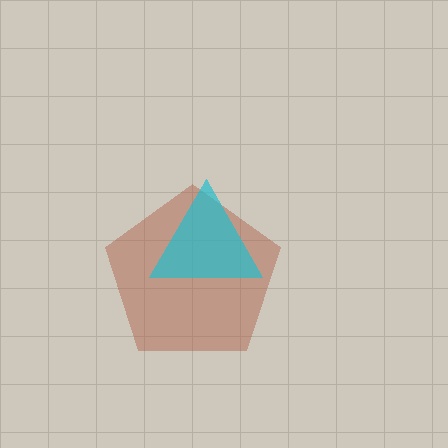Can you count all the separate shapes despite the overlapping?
Yes, there are 2 separate shapes.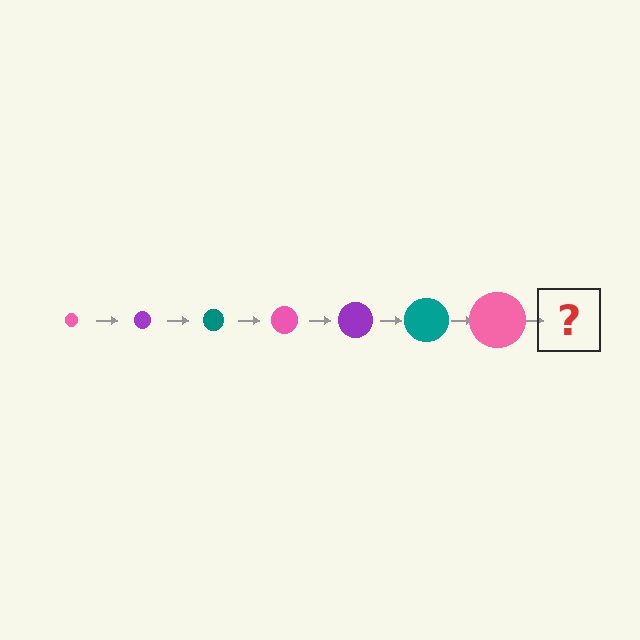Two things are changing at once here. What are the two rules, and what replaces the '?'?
The two rules are that the circle grows larger each step and the color cycles through pink, purple, and teal. The '?' should be a purple circle, larger than the previous one.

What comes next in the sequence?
The next element should be a purple circle, larger than the previous one.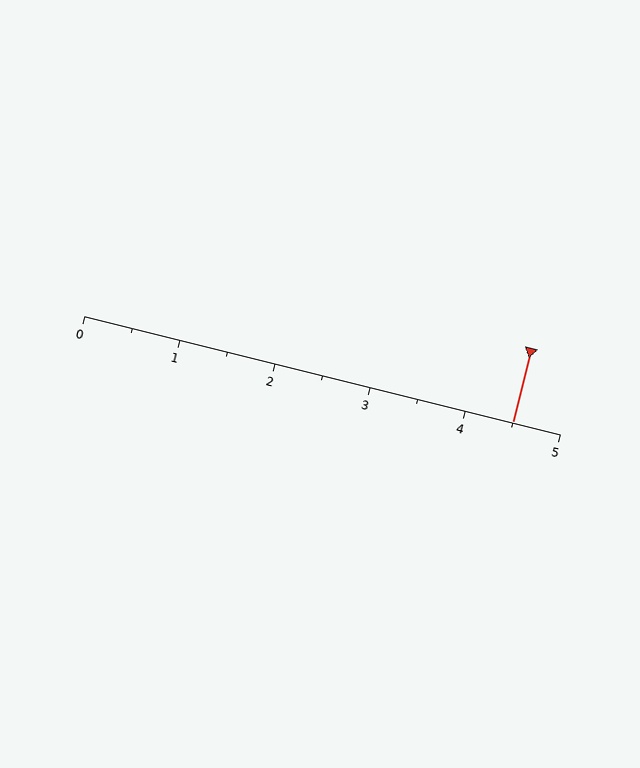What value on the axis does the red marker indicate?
The marker indicates approximately 4.5.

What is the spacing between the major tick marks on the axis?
The major ticks are spaced 1 apart.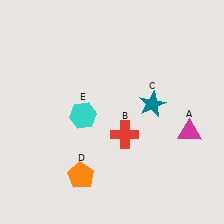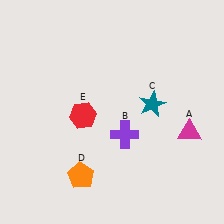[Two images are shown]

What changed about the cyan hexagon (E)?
In Image 1, E is cyan. In Image 2, it changed to red.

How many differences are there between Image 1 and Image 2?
There are 2 differences between the two images.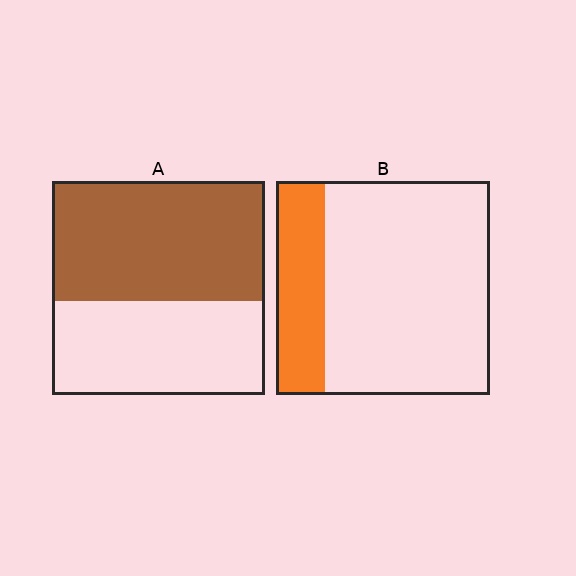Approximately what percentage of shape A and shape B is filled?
A is approximately 55% and B is approximately 25%.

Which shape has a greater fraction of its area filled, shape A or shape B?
Shape A.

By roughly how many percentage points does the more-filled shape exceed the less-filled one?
By roughly 35 percentage points (A over B).